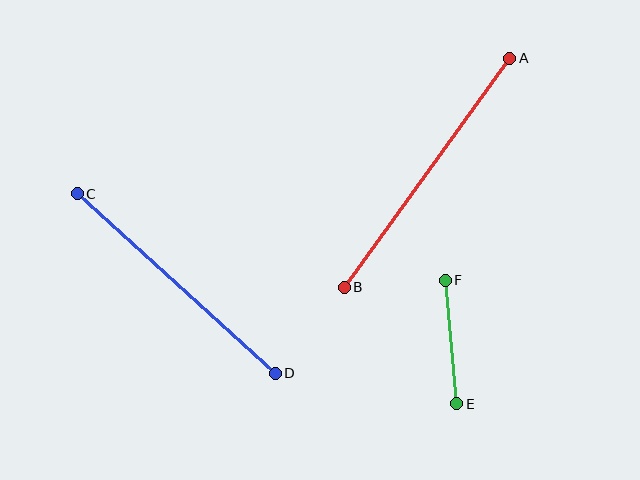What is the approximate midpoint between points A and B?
The midpoint is at approximately (427, 173) pixels.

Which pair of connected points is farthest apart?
Points A and B are farthest apart.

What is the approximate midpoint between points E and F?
The midpoint is at approximately (451, 342) pixels.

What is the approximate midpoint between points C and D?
The midpoint is at approximately (176, 283) pixels.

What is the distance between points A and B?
The distance is approximately 283 pixels.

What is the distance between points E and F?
The distance is approximately 124 pixels.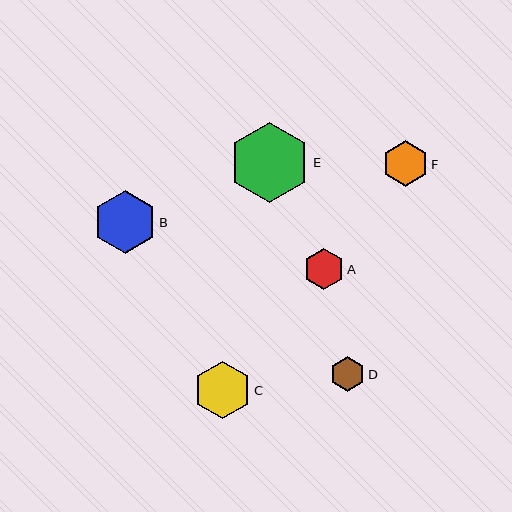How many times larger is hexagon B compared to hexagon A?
Hexagon B is approximately 1.5 times the size of hexagon A.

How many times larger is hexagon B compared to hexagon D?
Hexagon B is approximately 1.8 times the size of hexagon D.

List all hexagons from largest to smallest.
From largest to smallest: E, B, C, F, A, D.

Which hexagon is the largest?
Hexagon E is the largest with a size of approximately 80 pixels.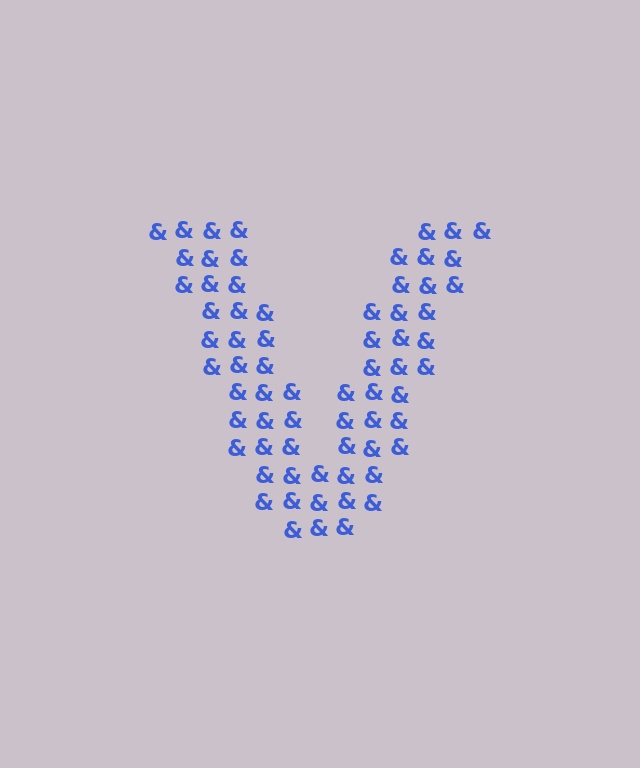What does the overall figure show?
The overall figure shows the letter V.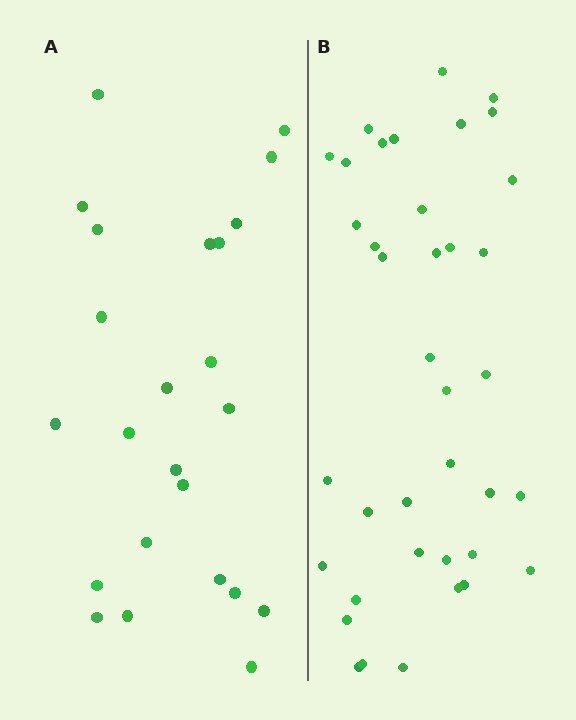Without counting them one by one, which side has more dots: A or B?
Region B (the right region) has more dots.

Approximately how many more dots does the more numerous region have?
Region B has approximately 15 more dots than region A.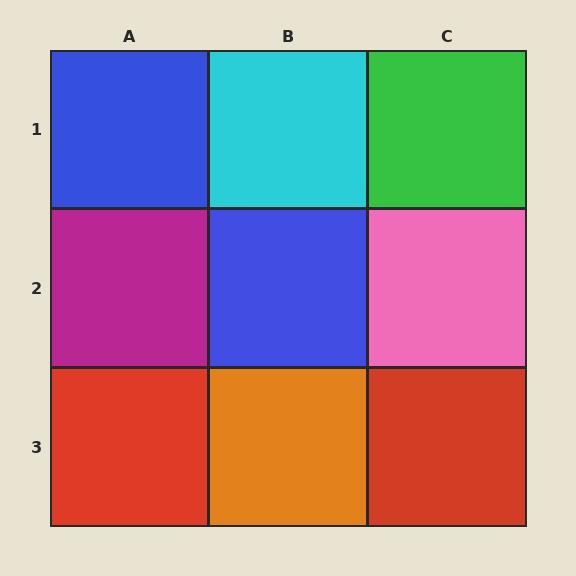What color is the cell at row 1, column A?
Blue.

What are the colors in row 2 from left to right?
Magenta, blue, pink.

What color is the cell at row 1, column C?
Green.